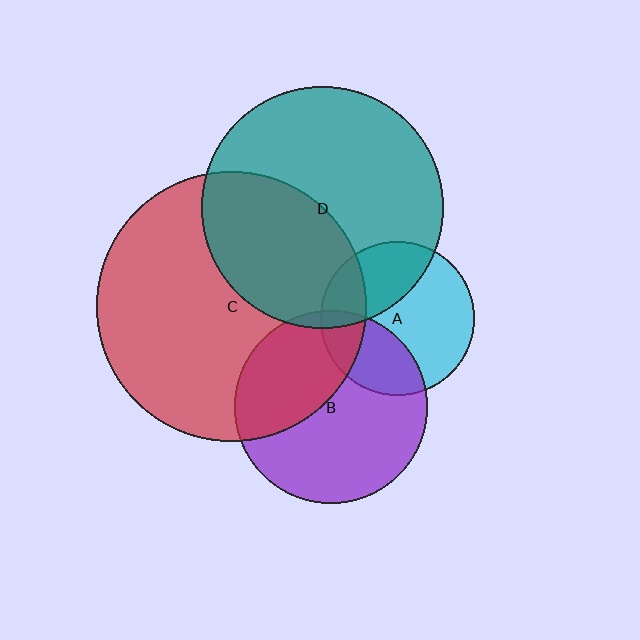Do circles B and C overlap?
Yes.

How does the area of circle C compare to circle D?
Approximately 1.2 times.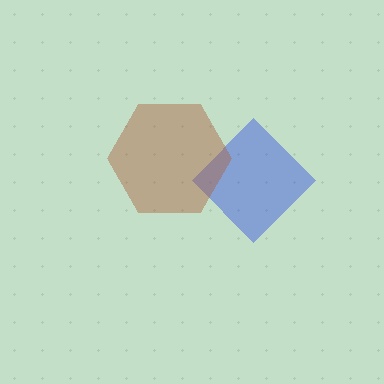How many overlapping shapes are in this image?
There are 2 overlapping shapes in the image.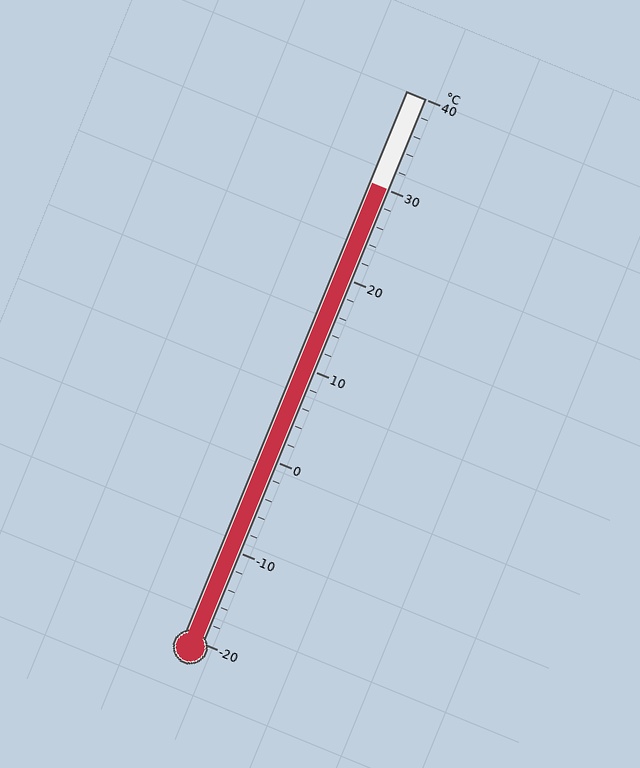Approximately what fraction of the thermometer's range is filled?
The thermometer is filled to approximately 85% of its range.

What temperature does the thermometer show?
The thermometer shows approximately 30°C.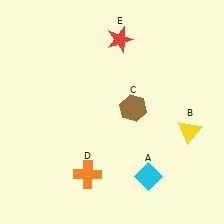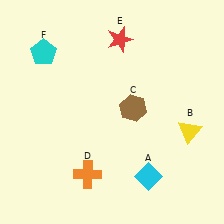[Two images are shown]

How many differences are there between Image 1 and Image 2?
There is 1 difference between the two images.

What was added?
A cyan pentagon (F) was added in Image 2.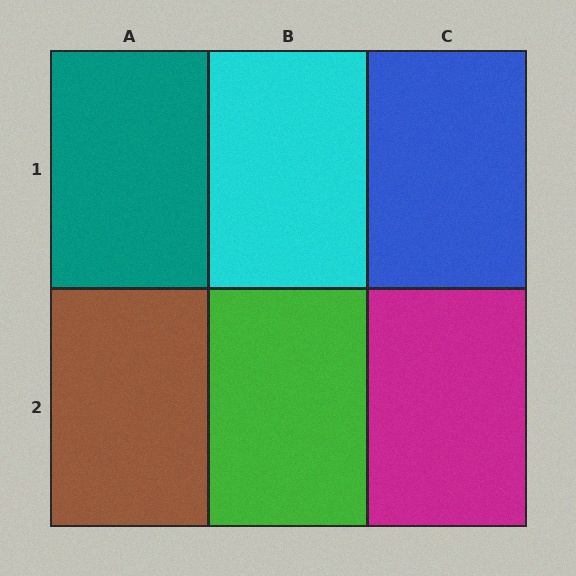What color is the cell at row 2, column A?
Brown.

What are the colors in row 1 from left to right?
Teal, cyan, blue.